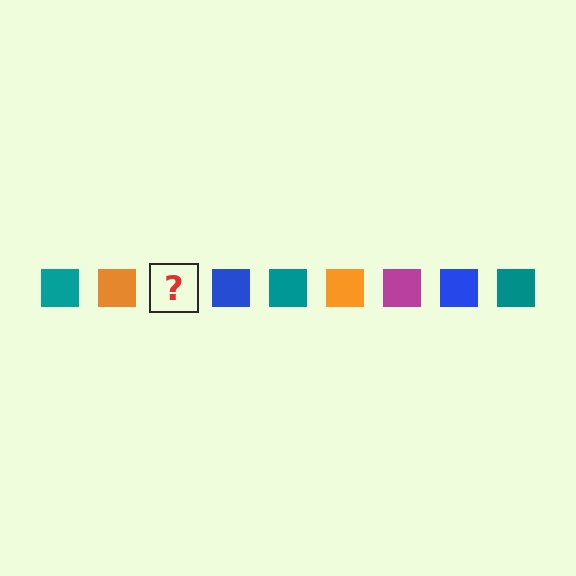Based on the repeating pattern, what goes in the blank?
The blank should be a magenta square.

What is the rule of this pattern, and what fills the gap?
The rule is that the pattern cycles through teal, orange, magenta, blue squares. The gap should be filled with a magenta square.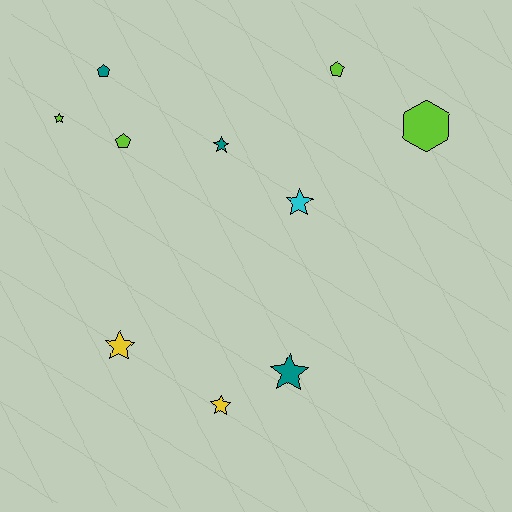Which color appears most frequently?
Lime, with 4 objects.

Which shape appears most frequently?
Star, with 6 objects.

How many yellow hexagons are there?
There are no yellow hexagons.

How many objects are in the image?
There are 10 objects.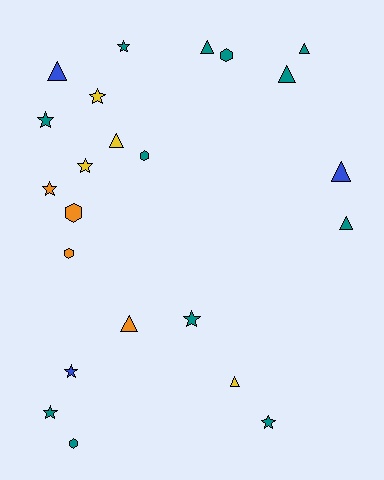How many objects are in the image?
There are 23 objects.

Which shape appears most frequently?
Star, with 9 objects.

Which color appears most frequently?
Teal, with 12 objects.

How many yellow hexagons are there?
There are no yellow hexagons.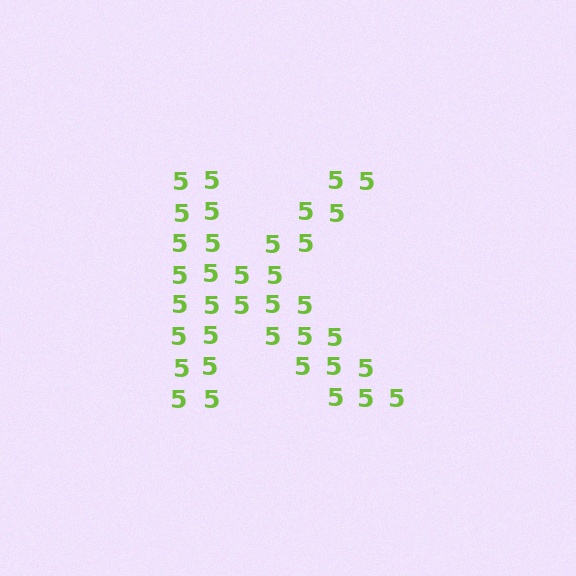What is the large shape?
The large shape is the letter K.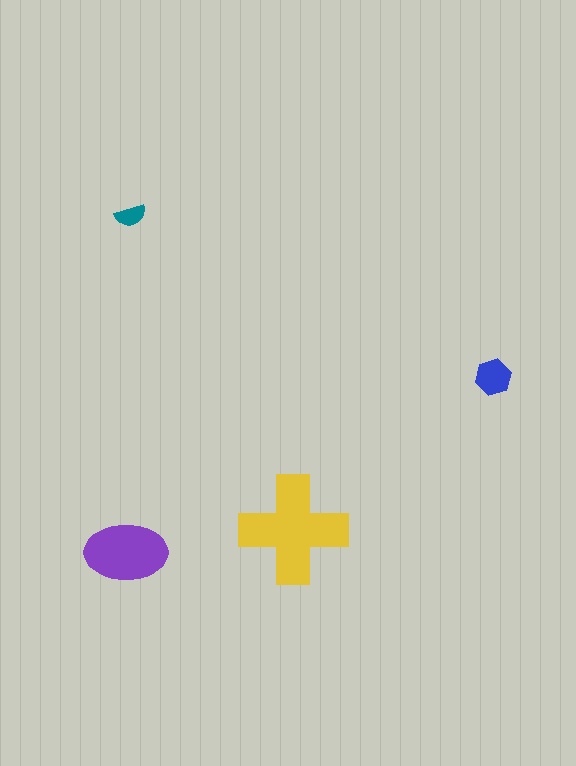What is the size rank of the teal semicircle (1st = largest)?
4th.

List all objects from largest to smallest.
The yellow cross, the purple ellipse, the blue hexagon, the teal semicircle.